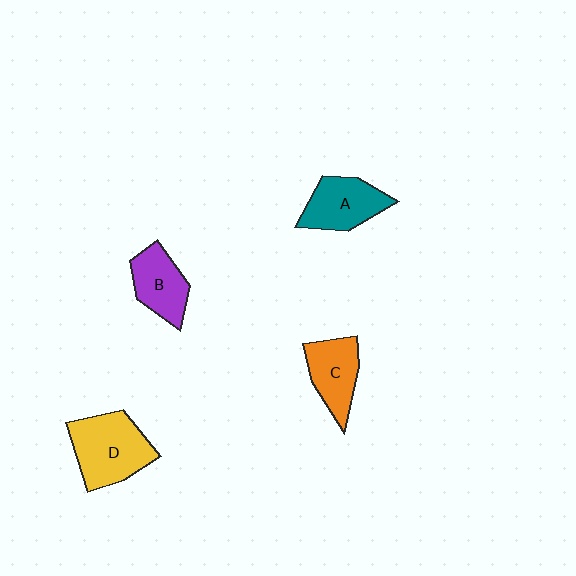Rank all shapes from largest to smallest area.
From largest to smallest: D (yellow), A (teal), C (orange), B (purple).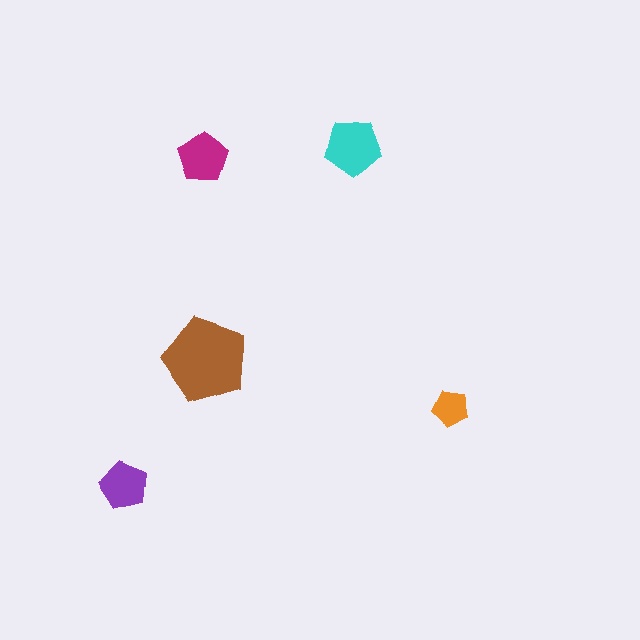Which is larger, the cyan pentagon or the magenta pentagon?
The cyan one.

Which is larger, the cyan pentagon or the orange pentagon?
The cyan one.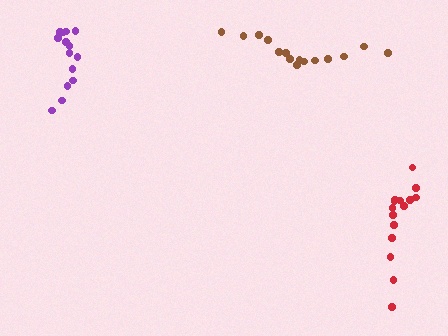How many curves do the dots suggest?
There are 3 distinct paths.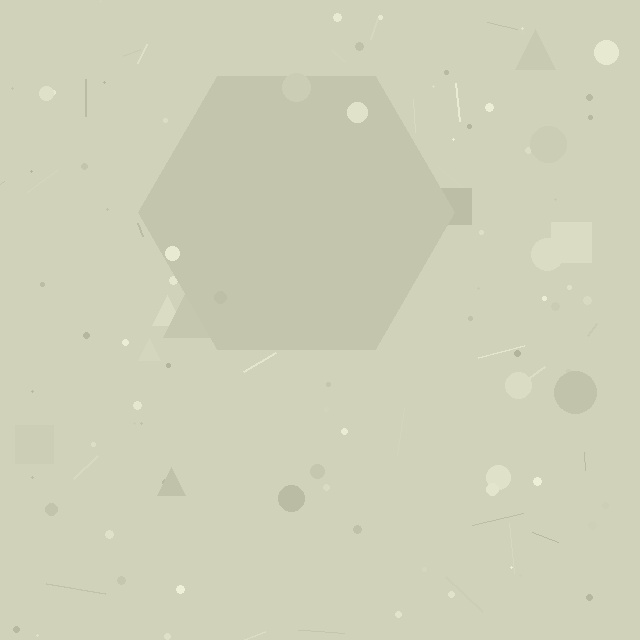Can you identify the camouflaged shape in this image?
The camouflaged shape is a hexagon.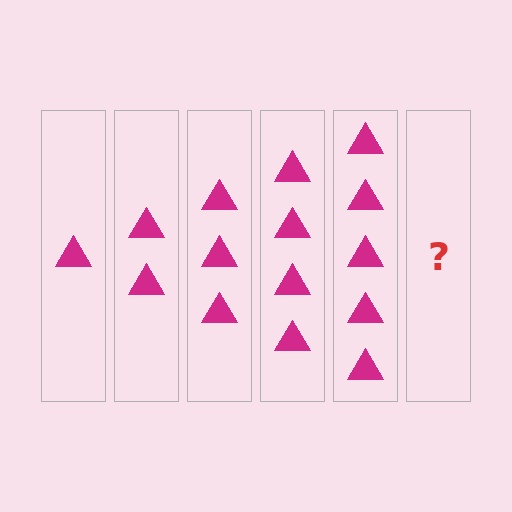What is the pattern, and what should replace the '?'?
The pattern is that each step adds one more triangle. The '?' should be 6 triangles.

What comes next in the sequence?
The next element should be 6 triangles.